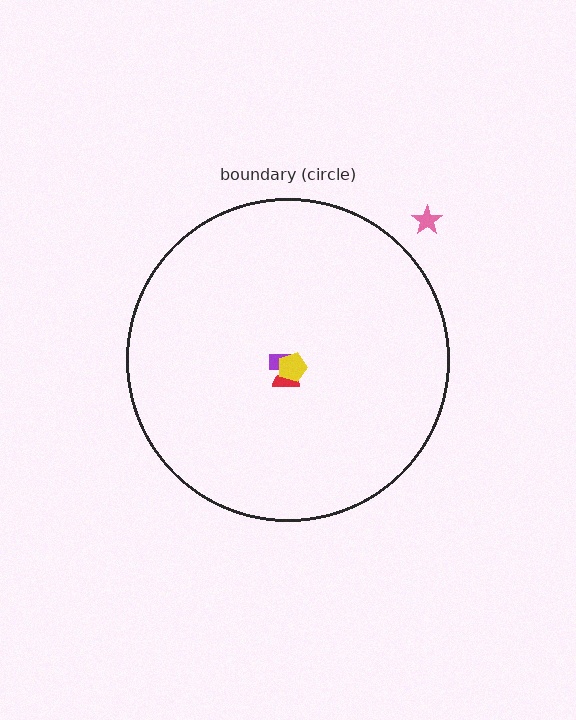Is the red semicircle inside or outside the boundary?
Inside.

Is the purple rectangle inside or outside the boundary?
Inside.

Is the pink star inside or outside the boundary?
Outside.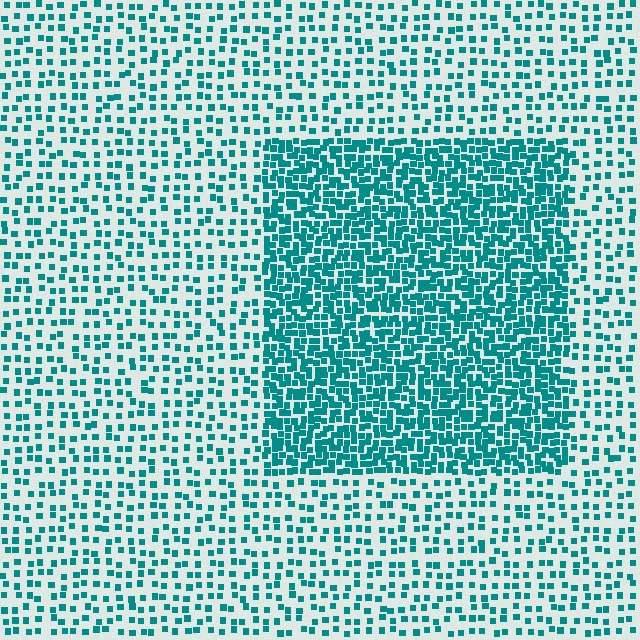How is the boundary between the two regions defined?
The boundary is defined by a change in element density (approximately 2.4x ratio). All elements are the same color, size, and shape.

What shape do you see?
I see a rectangle.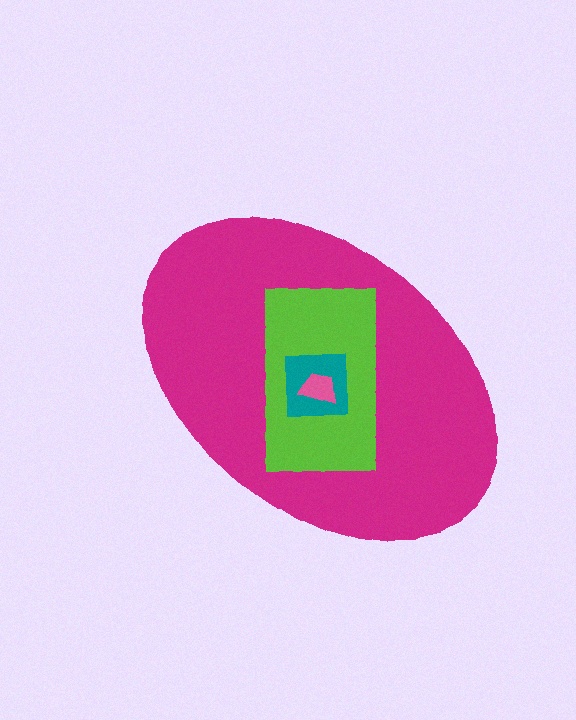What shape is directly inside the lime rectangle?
The teal square.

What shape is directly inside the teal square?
The pink trapezoid.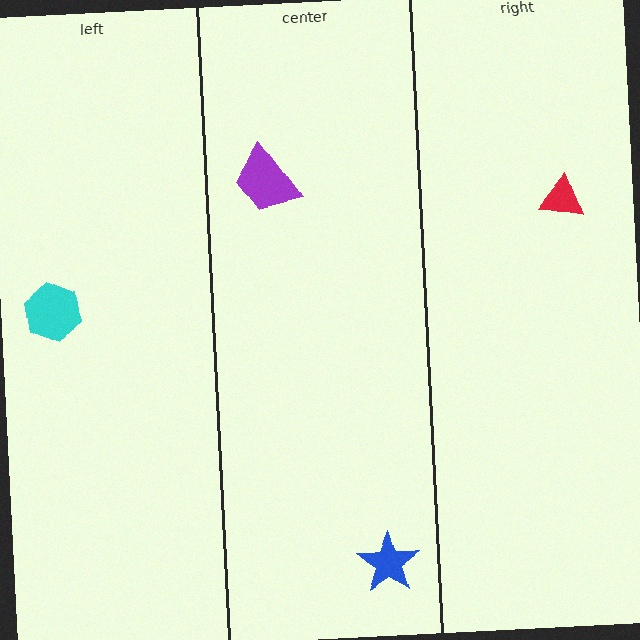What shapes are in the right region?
The red triangle.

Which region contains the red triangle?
The right region.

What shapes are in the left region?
The cyan hexagon.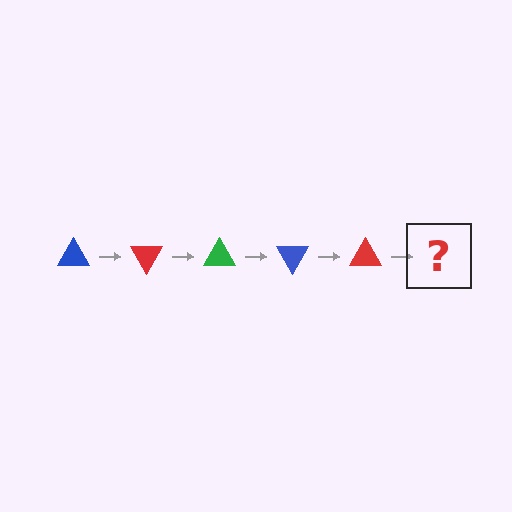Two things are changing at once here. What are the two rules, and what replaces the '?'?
The two rules are that it rotates 60 degrees each step and the color cycles through blue, red, and green. The '?' should be a green triangle, rotated 300 degrees from the start.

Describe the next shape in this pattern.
It should be a green triangle, rotated 300 degrees from the start.